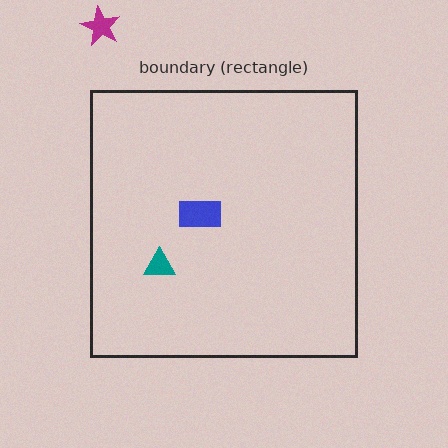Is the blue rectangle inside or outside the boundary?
Inside.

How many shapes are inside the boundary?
2 inside, 1 outside.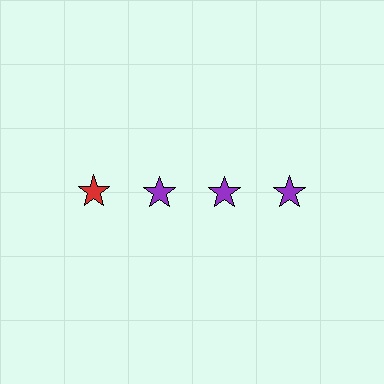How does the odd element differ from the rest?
It has a different color: red instead of purple.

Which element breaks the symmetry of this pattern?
The red star in the top row, leftmost column breaks the symmetry. All other shapes are purple stars.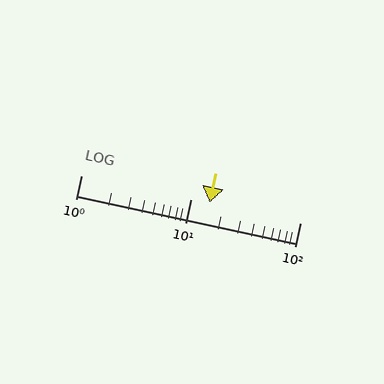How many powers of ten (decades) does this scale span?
The scale spans 2 decades, from 1 to 100.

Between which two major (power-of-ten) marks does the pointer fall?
The pointer is between 10 and 100.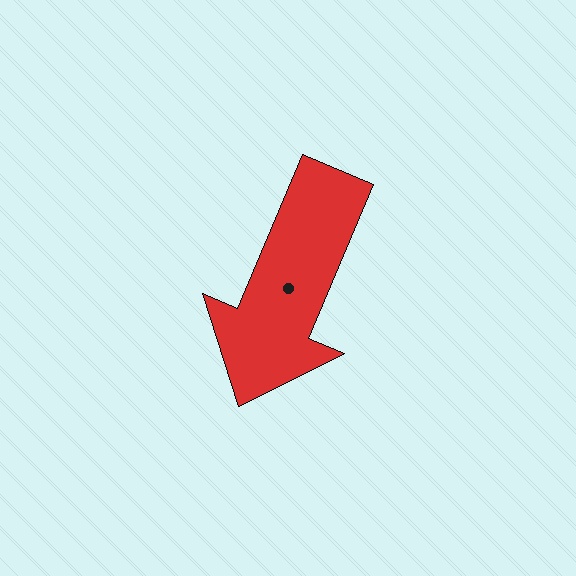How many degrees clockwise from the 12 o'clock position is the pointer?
Approximately 203 degrees.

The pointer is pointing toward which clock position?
Roughly 7 o'clock.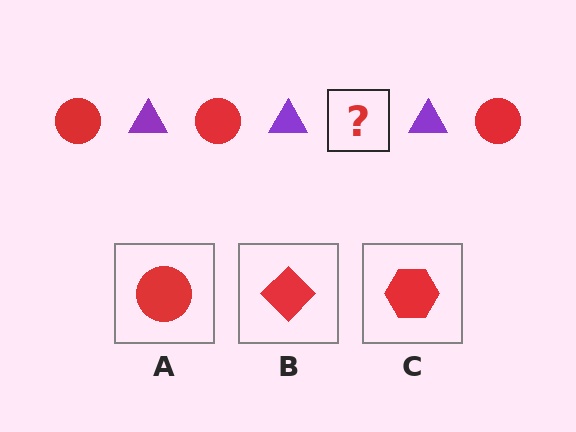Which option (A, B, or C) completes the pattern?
A.